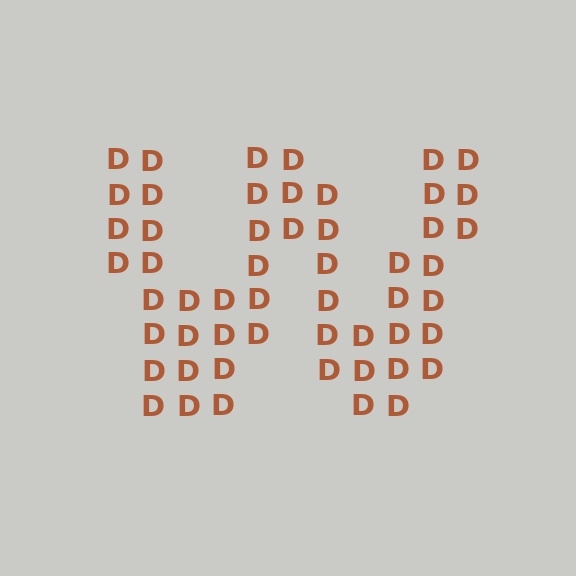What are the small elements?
The small elements are letter D's.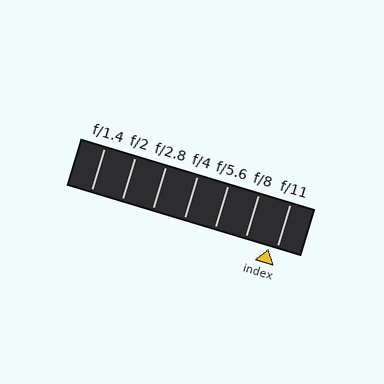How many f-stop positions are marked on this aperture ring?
There are 7 f-stop positions marked.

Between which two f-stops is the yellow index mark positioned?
The index mark is between f/8 and f/11.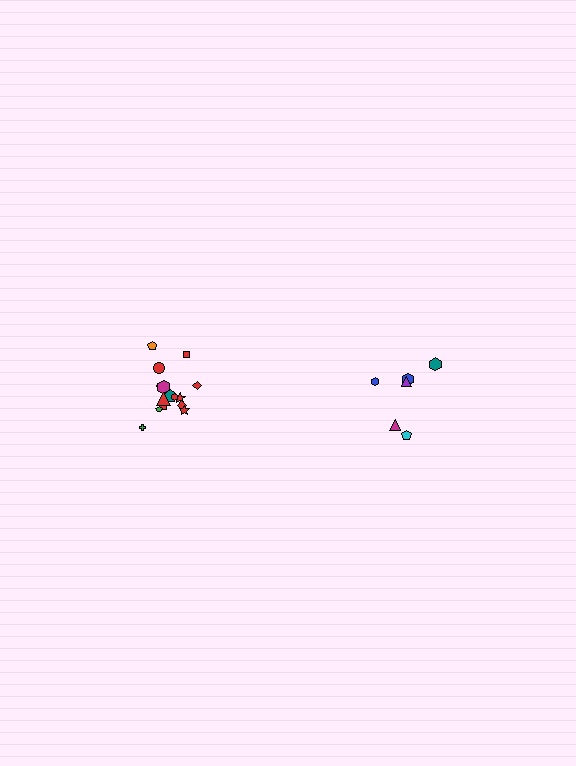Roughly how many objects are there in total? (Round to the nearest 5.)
Roughly 20 objects in total.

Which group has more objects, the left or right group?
The left group.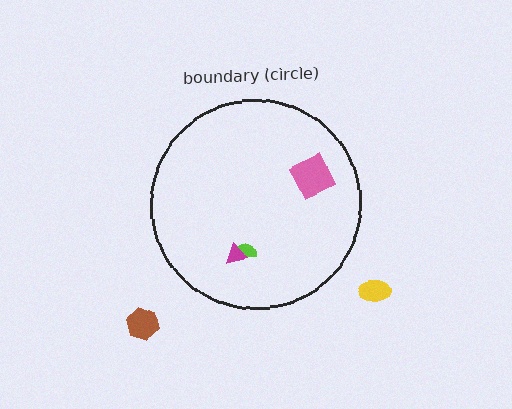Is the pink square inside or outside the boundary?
Inside.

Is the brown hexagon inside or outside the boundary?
Outside.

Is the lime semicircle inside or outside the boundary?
Inside.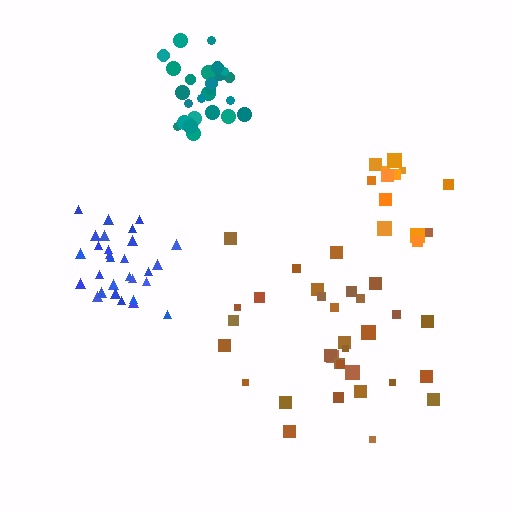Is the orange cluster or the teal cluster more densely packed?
Teal.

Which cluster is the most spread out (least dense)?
Brown.